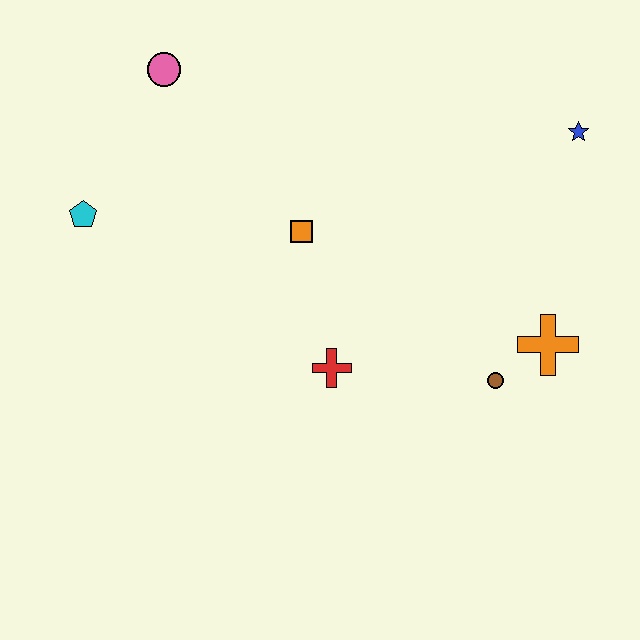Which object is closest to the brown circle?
The orange cross is closest to the brown circle.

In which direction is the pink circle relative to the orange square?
The pink circle is above the orange square.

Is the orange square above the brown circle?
Yes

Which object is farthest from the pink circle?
The orange cross is farthest from the pink circle.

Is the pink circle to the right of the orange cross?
No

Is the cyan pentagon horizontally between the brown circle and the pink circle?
No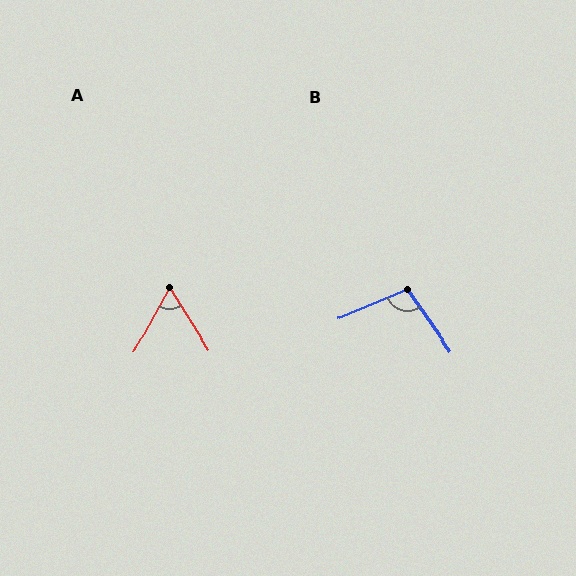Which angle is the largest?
B, at approximately 102 degrees.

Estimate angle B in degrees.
Approximately 102 degrees.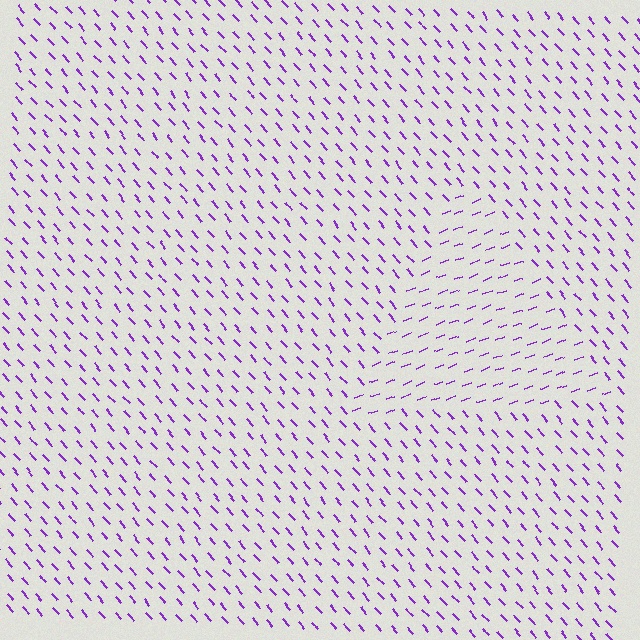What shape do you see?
I see a triangle.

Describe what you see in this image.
The image is filled with small purple line segments. A triangle region in the image has lines oriented differently from the surrounding lines, creating a visible texture boundary.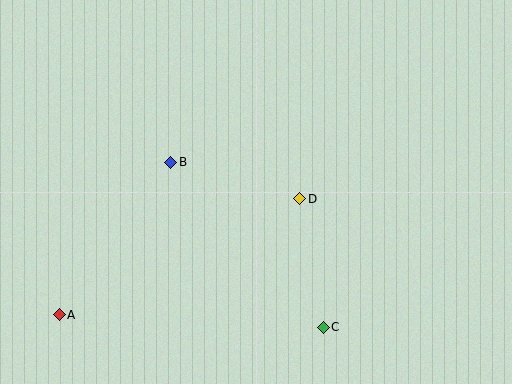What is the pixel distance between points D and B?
The distance between D and B is 134 pixels.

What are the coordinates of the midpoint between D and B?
The midpoint between D and B is at (235, 181).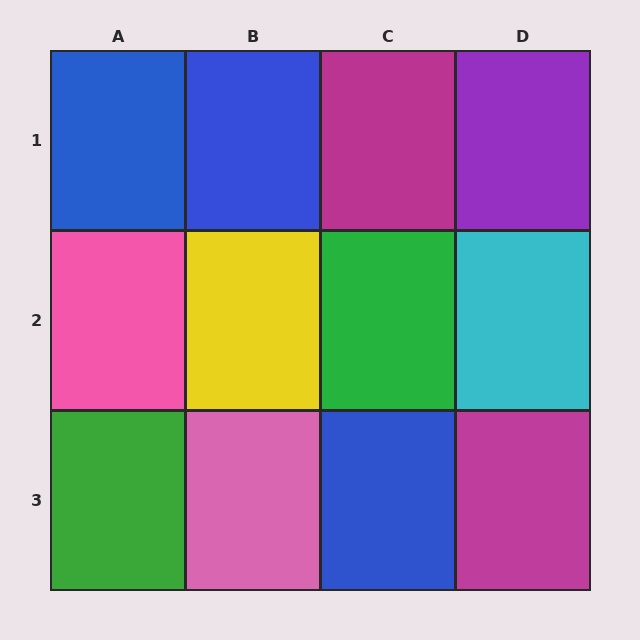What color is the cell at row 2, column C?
Green.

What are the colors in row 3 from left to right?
Green, pink, blue, magenta.